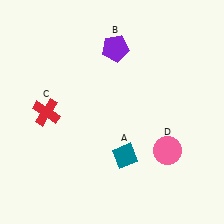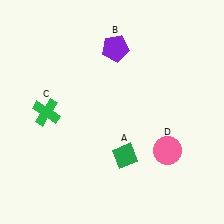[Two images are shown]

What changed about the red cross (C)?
In Image 1, C is red. In Image 2, it changed to green.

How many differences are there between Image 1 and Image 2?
There are 2 differences between the two images.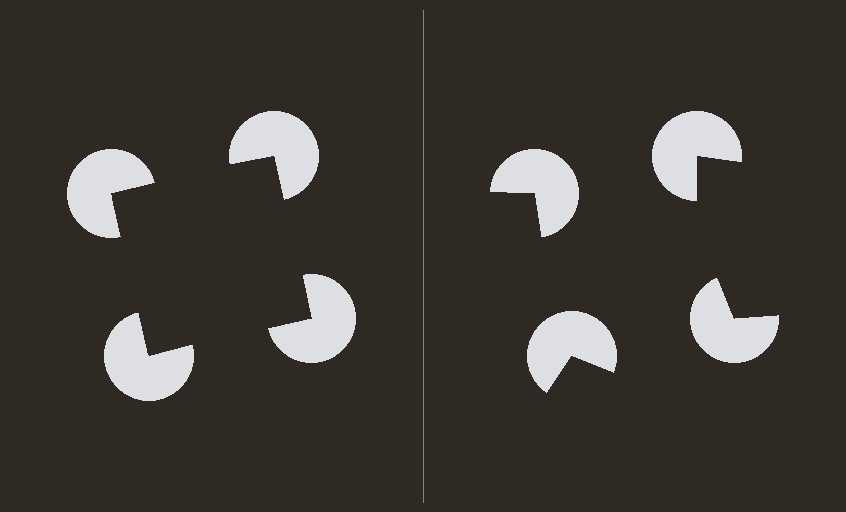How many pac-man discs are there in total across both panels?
8 — 4 on each side.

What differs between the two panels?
The pac-man discs are positioned identically on both sides; only the wedge orientations differ. On the left they align to a square; on the right they are misaligned.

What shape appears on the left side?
An illusory square.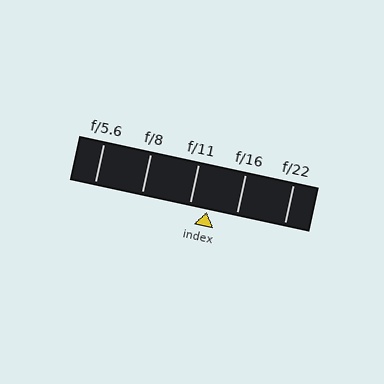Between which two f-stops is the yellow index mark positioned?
The index mark is between f/11 and f/16.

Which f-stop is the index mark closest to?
The index mark is closest to f/11.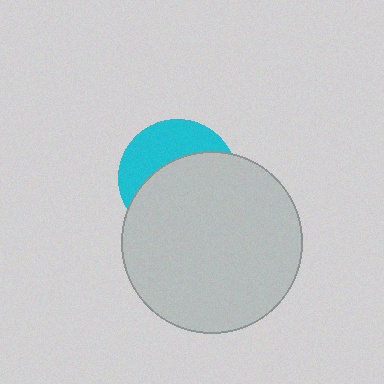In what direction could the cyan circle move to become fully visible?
The cyan circle could move up. That would shift it out from behind the light gray circle entirely.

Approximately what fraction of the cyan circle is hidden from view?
Roughly 62% of the cyan circle is hidden behind the light gray circle.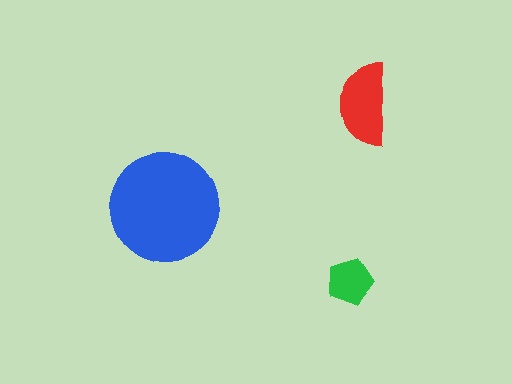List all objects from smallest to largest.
The green pentagon, the red semicircle, the blue circle.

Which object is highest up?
The red semicircle is topmost.